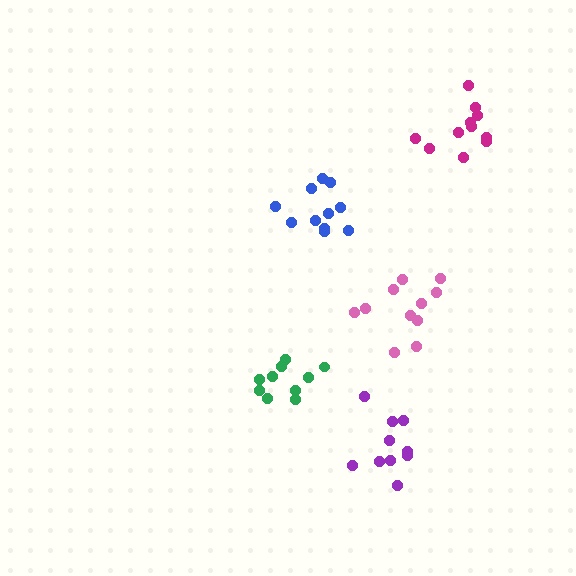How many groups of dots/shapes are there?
There are 5 groups.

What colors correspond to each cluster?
The clusters are colored: green, blue, purple, pink, magenta.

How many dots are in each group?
Group 1: 10 dots, Group 2: 11 dots, Group 3: 10 dots, Group 4: 11 dots, Group 5: 11 dots (53 total).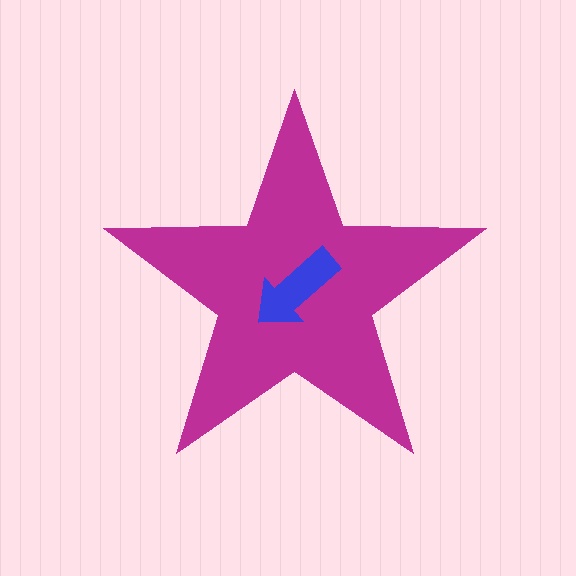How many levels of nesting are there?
2.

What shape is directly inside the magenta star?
The blue arrow.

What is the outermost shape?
The magenta star.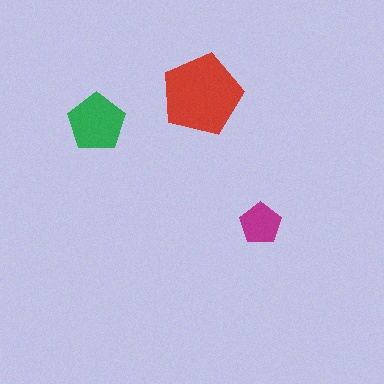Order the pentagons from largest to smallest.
the red one, the green one, the magenta one.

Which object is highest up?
The red pentagon is topmost.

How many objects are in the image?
There are 3 objects in the image.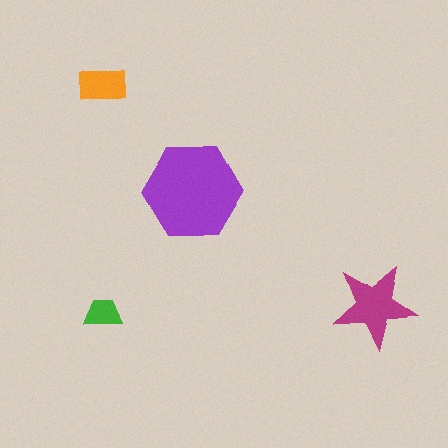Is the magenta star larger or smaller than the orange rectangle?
Larger.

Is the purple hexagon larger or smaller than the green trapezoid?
Larger.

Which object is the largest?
The purple hexagon.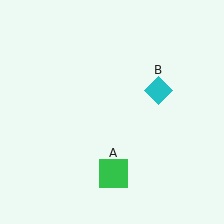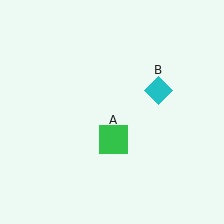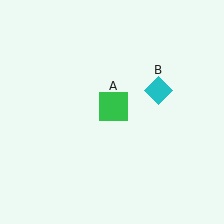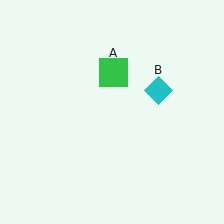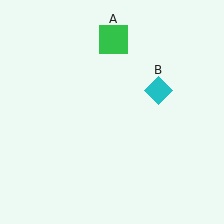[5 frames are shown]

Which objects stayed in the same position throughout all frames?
Cyan diamond (object B) remained stationary.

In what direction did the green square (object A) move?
The green square (object A) moved up.